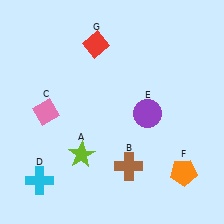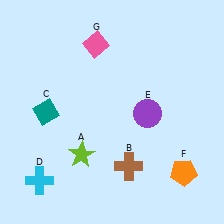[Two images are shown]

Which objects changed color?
C changed from pink to teal. G changed from red to pink.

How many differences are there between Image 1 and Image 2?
There are 2 differences between the two images.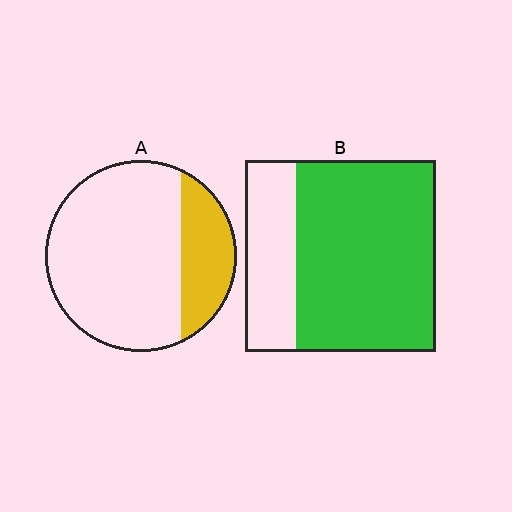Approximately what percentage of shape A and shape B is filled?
A is approximately 25% and B is approximately 75%.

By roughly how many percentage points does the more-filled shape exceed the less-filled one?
By roughly 50 percentage points (B over A).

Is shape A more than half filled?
No.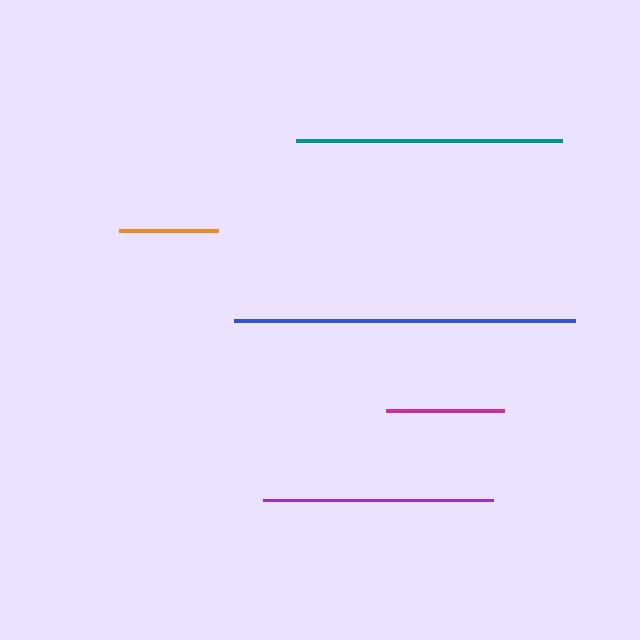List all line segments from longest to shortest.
From longest to shortest: blue, teal, purple, magenta, orange.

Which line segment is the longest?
The blue line is the longest at approximately 342 pixels.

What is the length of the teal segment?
The teal segment is approximately 266 pixels long.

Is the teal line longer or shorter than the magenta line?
The teal line is longer than the magenta line.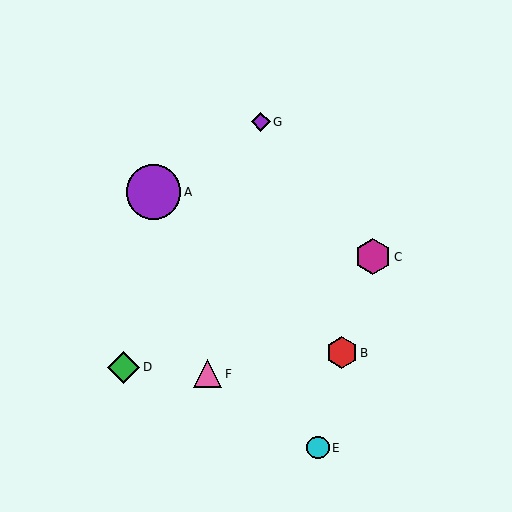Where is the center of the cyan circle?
The center of the cyan circle is at (318, 448).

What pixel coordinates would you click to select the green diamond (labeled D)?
Click at (124, 367) to select the green diamond D.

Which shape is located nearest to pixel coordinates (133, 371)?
The green diamond (labeled D) at (124, 367) is nearest to that location.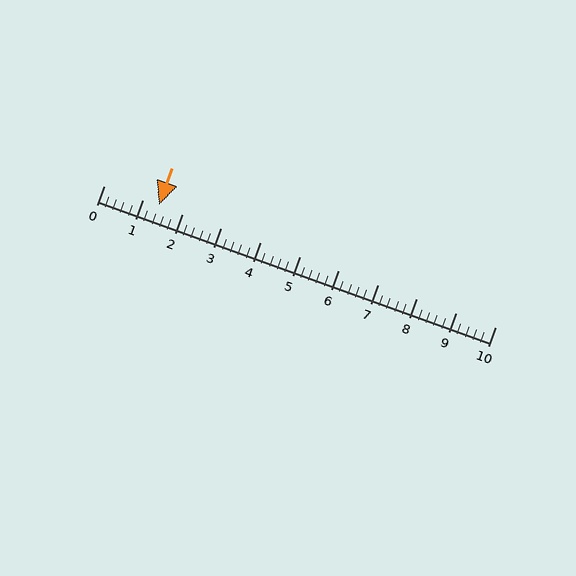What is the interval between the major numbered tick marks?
The major tick marks are spaced 1 units apart.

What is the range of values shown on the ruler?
The ruler shows values from 0 to 10.